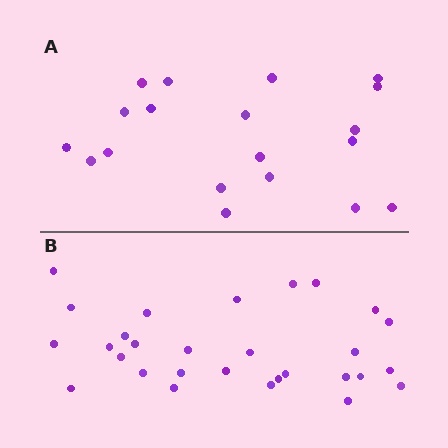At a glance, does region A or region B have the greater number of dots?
Region B (the bottom region) has more dots.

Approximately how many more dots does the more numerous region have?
Region B has roughly 10 or so more dots than region A.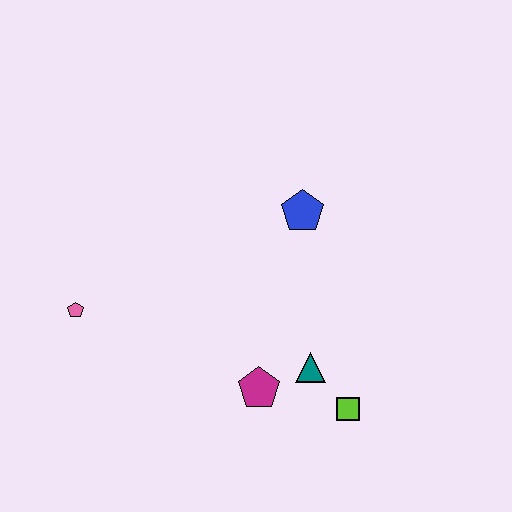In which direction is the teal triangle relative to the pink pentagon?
The teal triangle is to the right of the pink pentagon.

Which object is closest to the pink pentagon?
The magenta pentagon is closest to the pink pentagon.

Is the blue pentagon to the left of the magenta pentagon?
No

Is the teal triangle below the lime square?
No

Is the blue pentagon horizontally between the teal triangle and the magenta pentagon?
Yes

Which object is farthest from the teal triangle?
The pink pentagon is farthest from the teal triangle.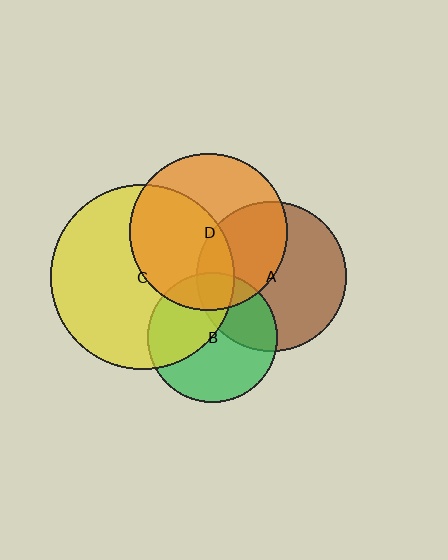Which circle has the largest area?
Circle C (yellow).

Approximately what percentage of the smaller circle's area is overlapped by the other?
Approximately 50%.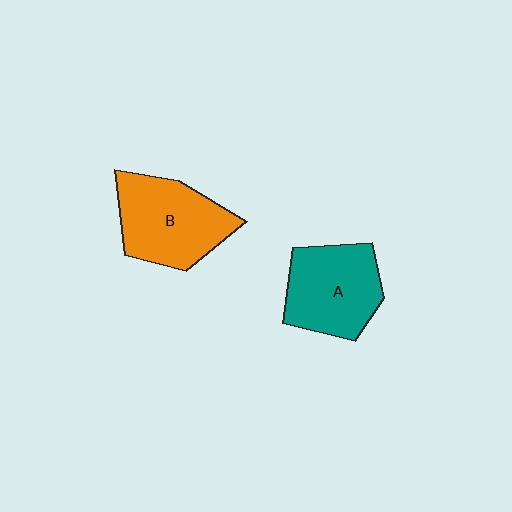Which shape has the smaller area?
Shape A (teal).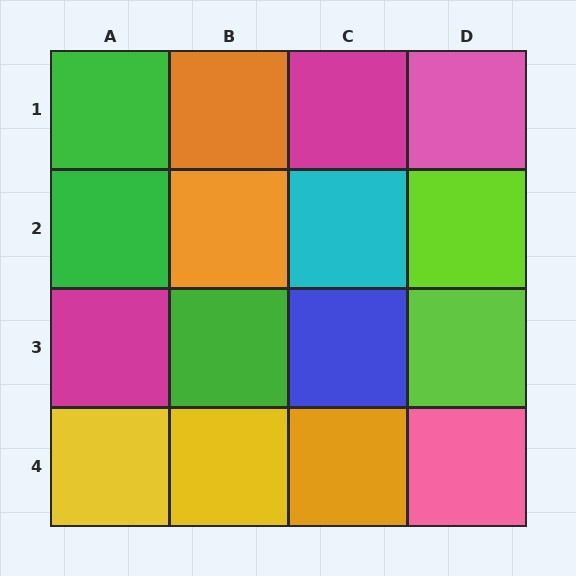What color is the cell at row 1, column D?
Pink.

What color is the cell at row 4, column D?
Pink.